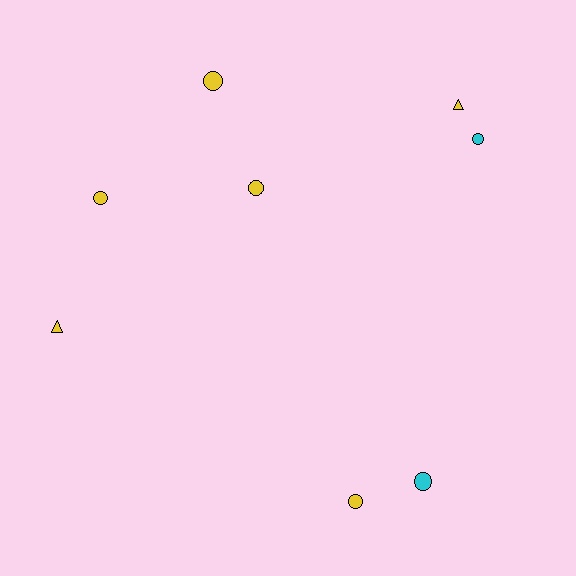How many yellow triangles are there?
There are 2 yellow triangles.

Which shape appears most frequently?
Circle, with 6 objects.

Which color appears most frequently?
Yellow, with 6 objects.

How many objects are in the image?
There are 8 objects.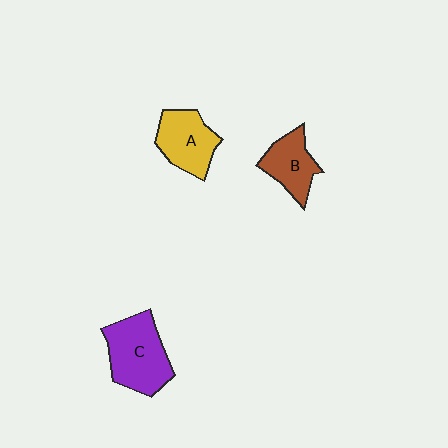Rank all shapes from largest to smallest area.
From largest to smallest: C (purple), A (yellow), B (brown).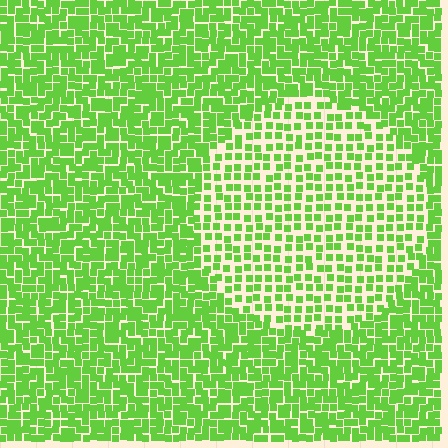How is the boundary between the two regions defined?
The boundary is defined by a change in element density (approximately 1.8x ratio). All elements are the same color, size, and shape.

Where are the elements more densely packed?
The elements are more densely packed outside the circle boundary.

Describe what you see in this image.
The image contains small lime elements arranged at two different densities. A circle-shaped region is visible where the elements are less densely packed than the surrounding area.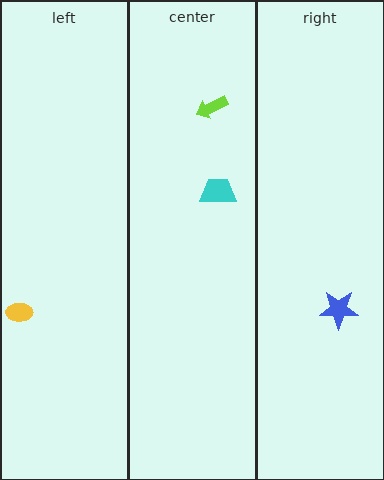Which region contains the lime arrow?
The center region.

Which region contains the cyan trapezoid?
The center region.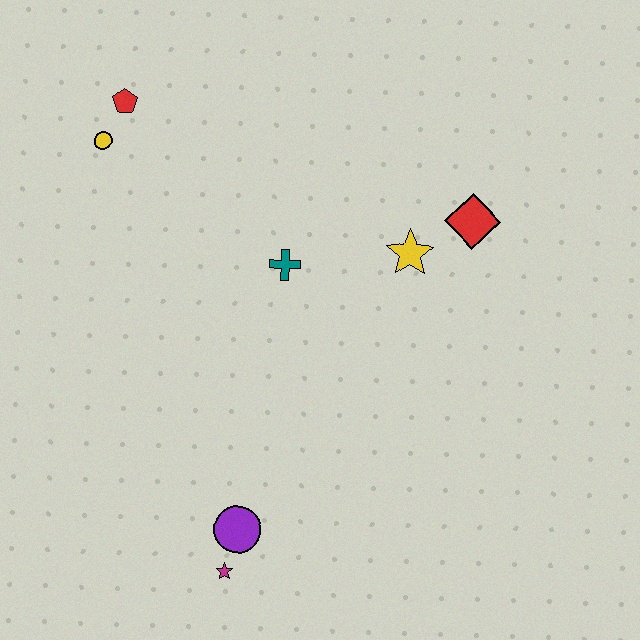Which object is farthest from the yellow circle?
The magenta star is farthest from the yellow circle.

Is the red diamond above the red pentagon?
No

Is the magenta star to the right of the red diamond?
No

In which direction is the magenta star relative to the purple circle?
The magenta star is below the purple circle.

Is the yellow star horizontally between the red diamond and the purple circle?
Yes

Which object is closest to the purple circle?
The magenta star is closest to the purple circle.